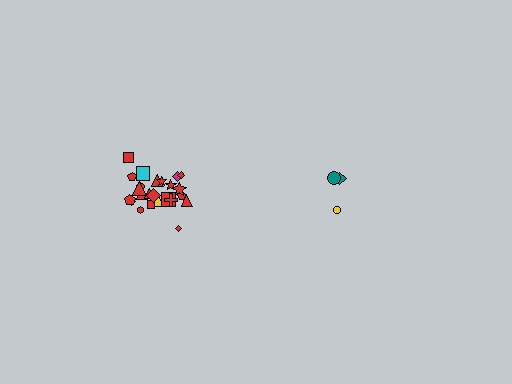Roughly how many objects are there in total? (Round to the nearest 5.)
Roughly 30 objects in total.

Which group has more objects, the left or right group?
The left group.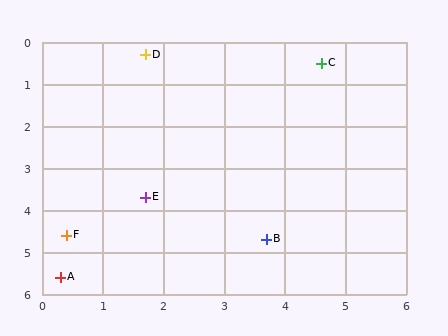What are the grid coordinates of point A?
Point A is at approximately (0.3, 5.6).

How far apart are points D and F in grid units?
Points D and F are about 4.5 grid units apart.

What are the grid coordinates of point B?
Point B is at approximately (3.7, 4.7).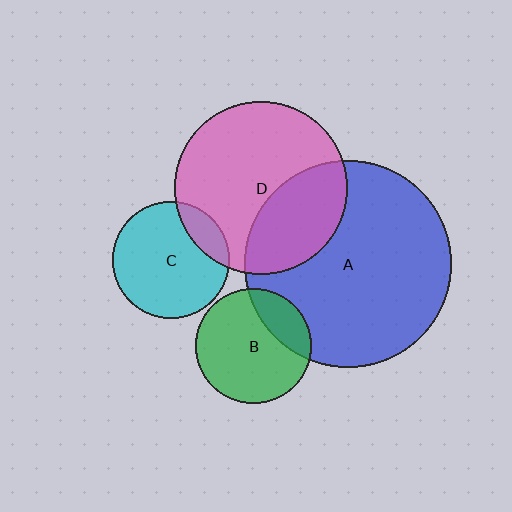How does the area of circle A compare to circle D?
Approximately 1.4 times.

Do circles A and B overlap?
Yes.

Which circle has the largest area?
Circle A (blue).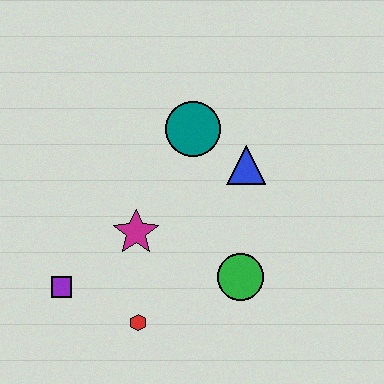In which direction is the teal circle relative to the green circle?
The teal circle is above the green circle.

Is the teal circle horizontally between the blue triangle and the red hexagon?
Yes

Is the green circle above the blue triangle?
No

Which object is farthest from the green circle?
The purple square is farthest from the green circle.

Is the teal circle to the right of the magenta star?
Yes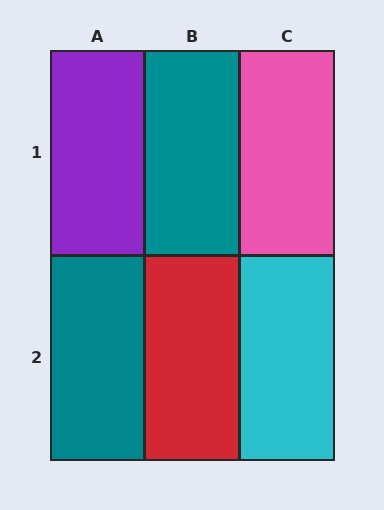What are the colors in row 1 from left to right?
Purple, teal, pink.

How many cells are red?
1 cell is red.